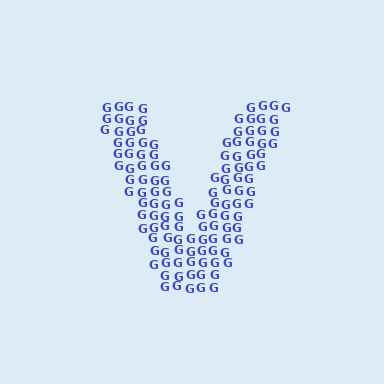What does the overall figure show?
The overall figure shows the letter V.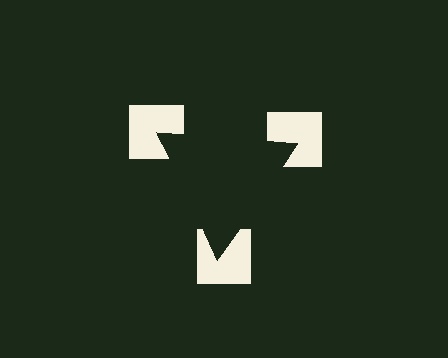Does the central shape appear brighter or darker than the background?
It typically appears slightly darker than the background, even though no actual brightness change is drawn.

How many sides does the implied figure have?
3 sides.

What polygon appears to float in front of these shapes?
An illusory triangle — its edges are inferred from the aligned wedge cuts in the notched squares, not physically drawn.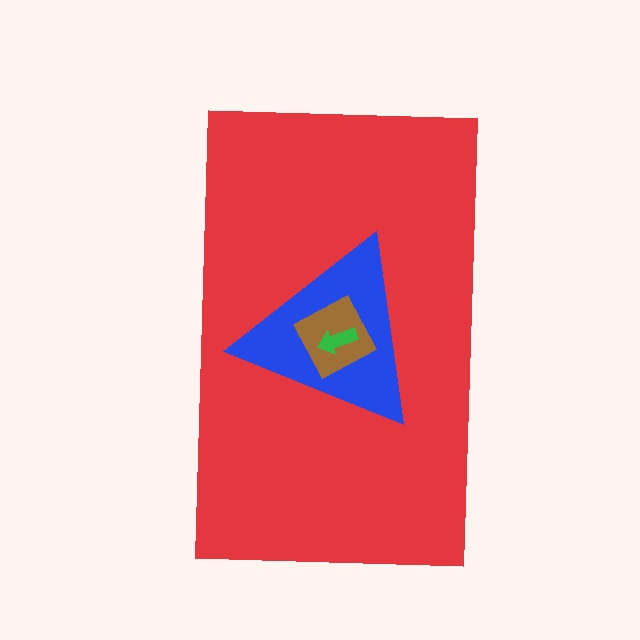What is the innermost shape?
The green arrow.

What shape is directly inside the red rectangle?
The blue triangle.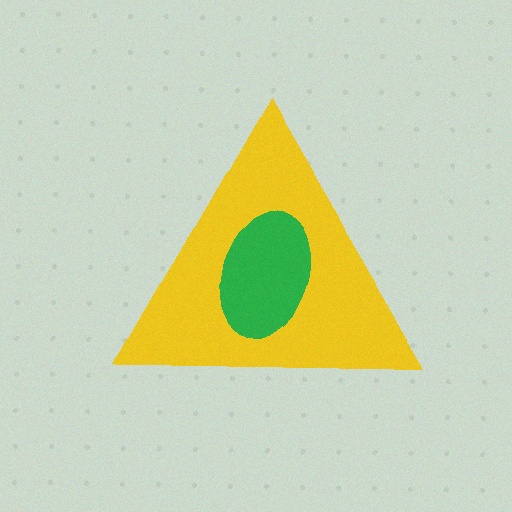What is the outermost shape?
The yellow triangle.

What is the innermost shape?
The green ellipse.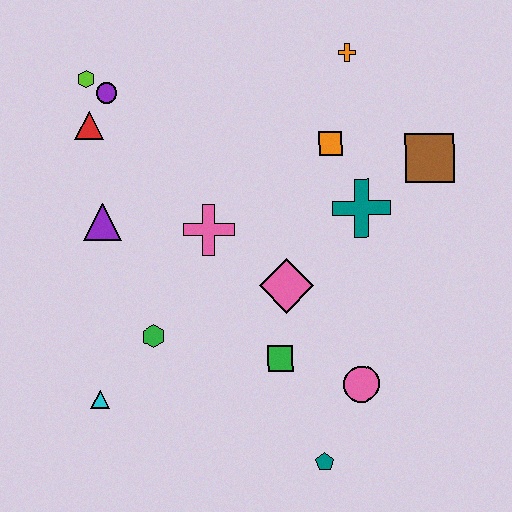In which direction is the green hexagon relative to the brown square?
The green hexagon is to the left of the brown square.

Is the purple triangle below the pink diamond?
No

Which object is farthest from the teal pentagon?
The lime hexagon is farthest from the teal pentagon.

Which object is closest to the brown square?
The teal cross is closest to the brown square.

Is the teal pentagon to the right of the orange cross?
No